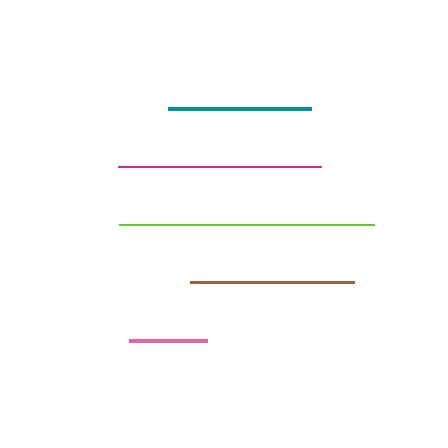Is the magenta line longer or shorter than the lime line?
The lime line is longer than the magenta line.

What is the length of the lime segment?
The lime segment is approximately 255 pixels long.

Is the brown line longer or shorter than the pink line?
The brown line is longer than the pink line.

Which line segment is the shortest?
The pink line is the shortest at approximately 78 pixels.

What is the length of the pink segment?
The pink segment is approximately 78 pixels long.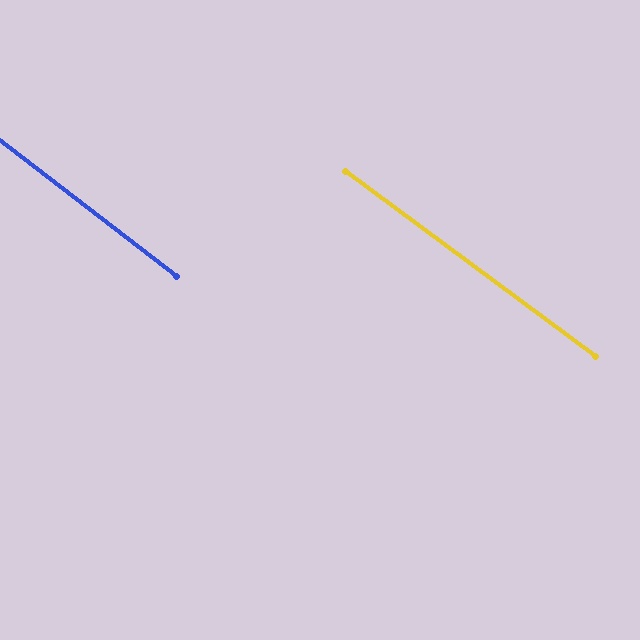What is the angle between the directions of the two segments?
Approximately 1 degree.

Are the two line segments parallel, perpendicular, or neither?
Parallel — their directions differ by only 1.1°.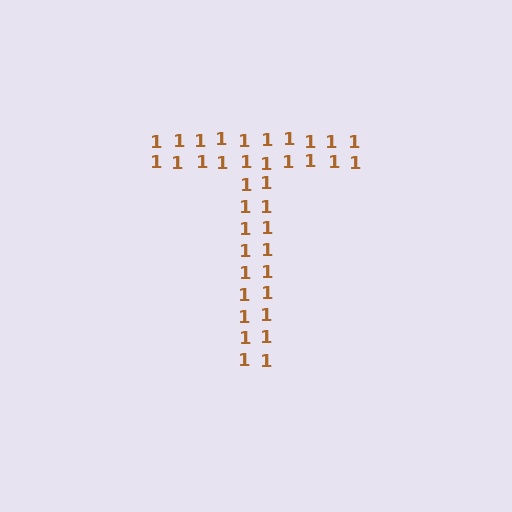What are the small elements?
The small elements are digit 1's.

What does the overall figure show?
The overall figure shows the letter T.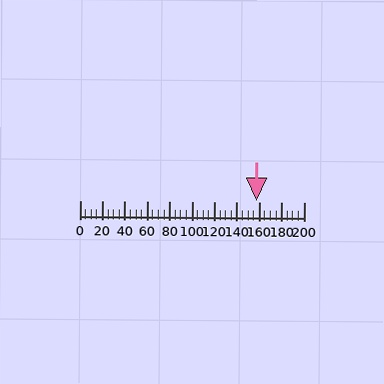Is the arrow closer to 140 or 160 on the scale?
The arrow is closer to 160.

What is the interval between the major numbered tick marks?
The major tick marks are spaced 20 units apart.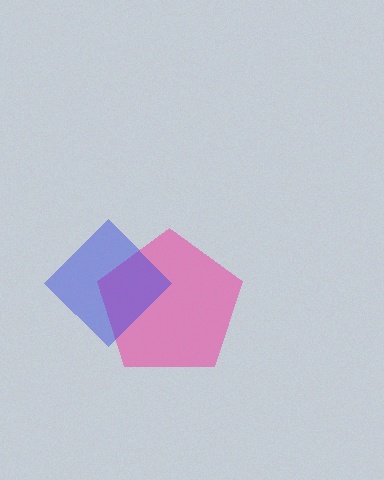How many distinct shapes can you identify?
There are 2 distinct shapes: a pink pentagon, a blue diamond.